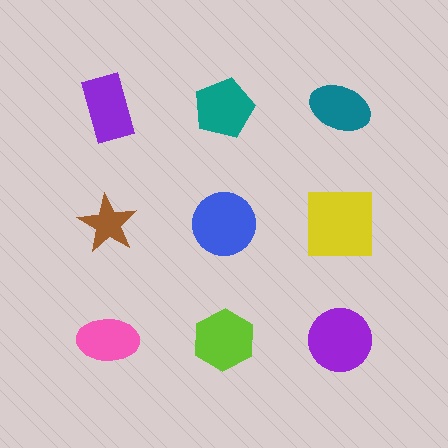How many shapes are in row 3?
3 shapes.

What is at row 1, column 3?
A teal ellipse.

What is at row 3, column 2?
A lime hexagon.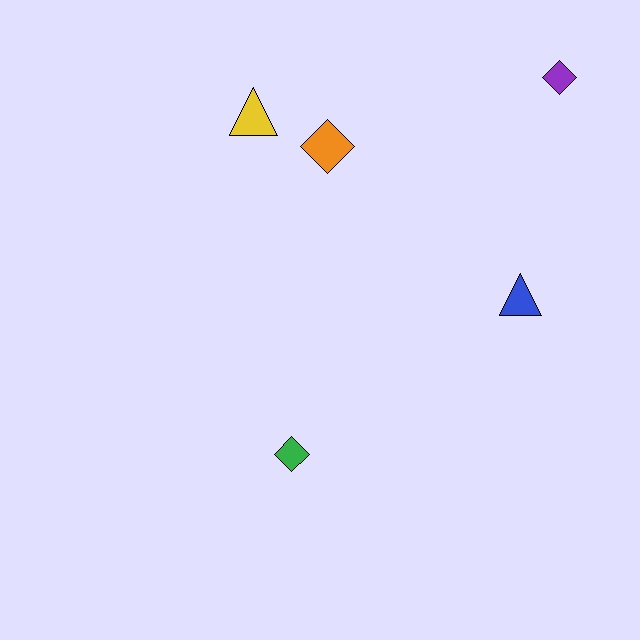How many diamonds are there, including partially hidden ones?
There are 3 diamonds.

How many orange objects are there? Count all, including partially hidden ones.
There is 1 orange object.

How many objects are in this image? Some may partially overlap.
There are 5 objects.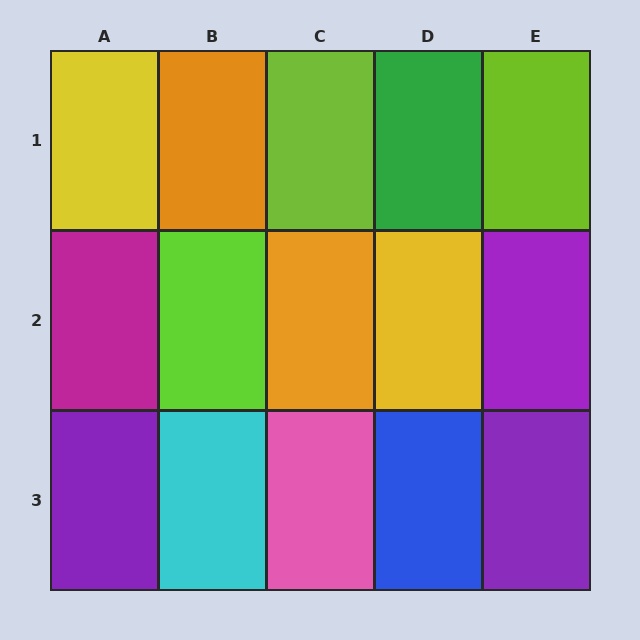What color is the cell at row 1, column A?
Yellow.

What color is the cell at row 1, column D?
Green.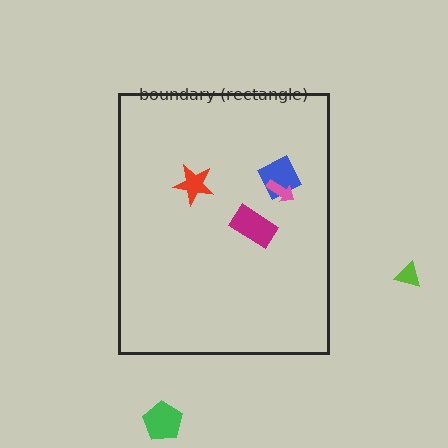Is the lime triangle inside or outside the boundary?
Outside.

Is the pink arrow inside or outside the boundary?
Inside.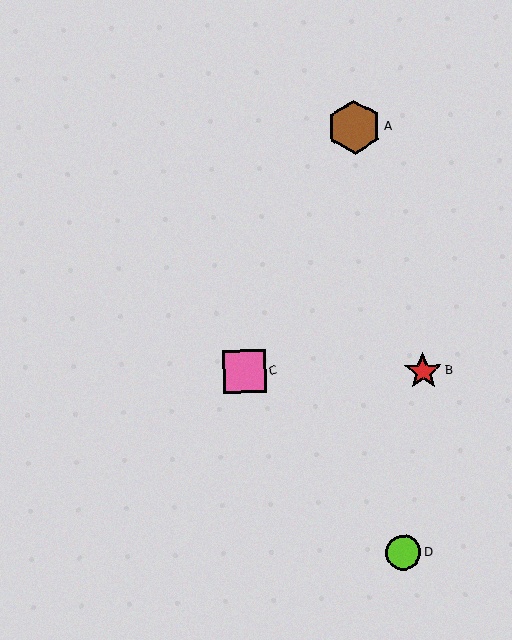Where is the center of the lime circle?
The center of the lime circle is at (403, 552).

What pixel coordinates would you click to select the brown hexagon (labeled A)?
Click at (354, 127) to select the brown hexagon A.